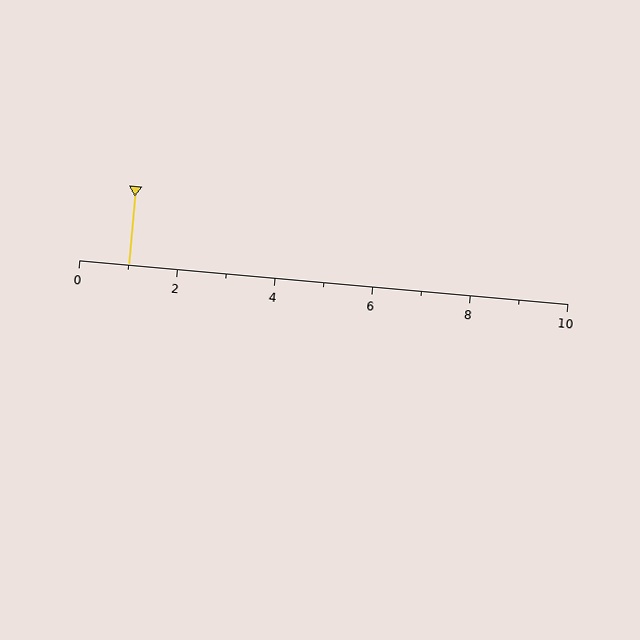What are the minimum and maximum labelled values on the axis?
The axis runs from 0 to 10.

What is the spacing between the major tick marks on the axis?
The major ticks are spaced 2 apart.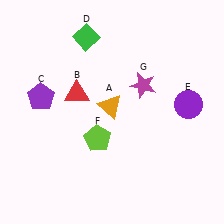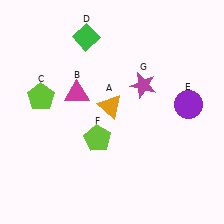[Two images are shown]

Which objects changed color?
B changed from red to magenta. C changed from purple to lime.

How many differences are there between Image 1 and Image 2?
There are 2 differences between the two images.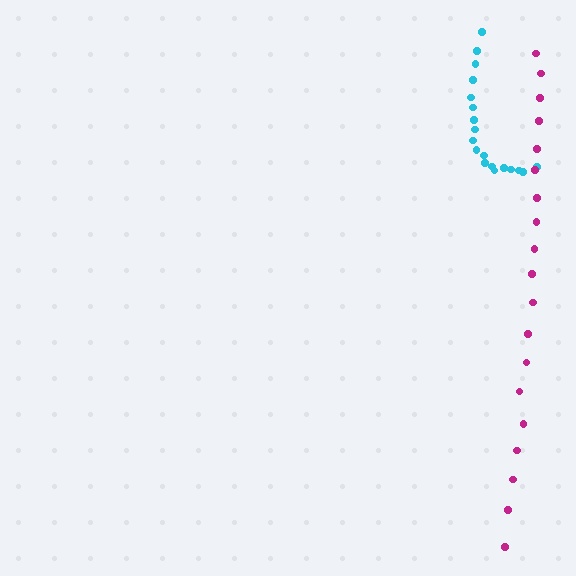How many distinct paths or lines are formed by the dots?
There are 2 distinct paths.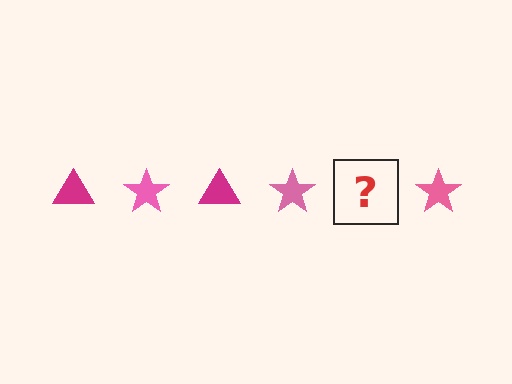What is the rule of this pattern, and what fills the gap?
The rule is that the pattern alternates between magenta triangle and pink star. The gap should be filled with a magenta triangle.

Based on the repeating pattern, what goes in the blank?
The blank should be a magenta triangle.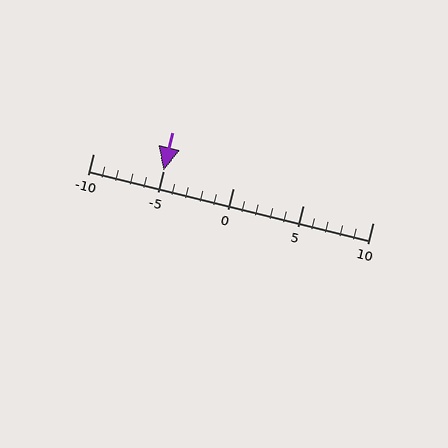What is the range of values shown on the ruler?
The ruler shows values from -10 to 10.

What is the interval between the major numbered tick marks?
The major tick marks are spaced 5 units apart.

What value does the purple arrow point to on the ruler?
The purple arrow points to approximately -5.